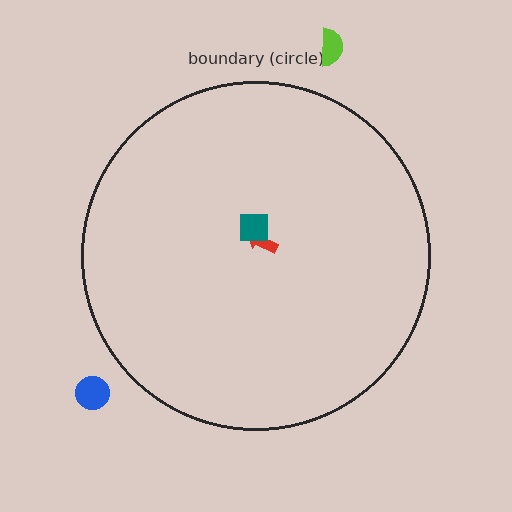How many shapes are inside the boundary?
2 inside, 2 outside.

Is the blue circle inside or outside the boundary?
Outside.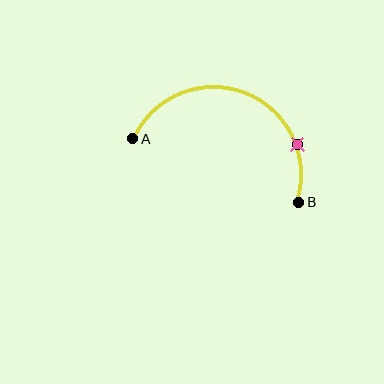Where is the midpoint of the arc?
The arc midpoint is the point on the curve farthest from the straight line joining A and B. It sits above that line.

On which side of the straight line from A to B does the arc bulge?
The arc bulges above the straight line connecting A and B.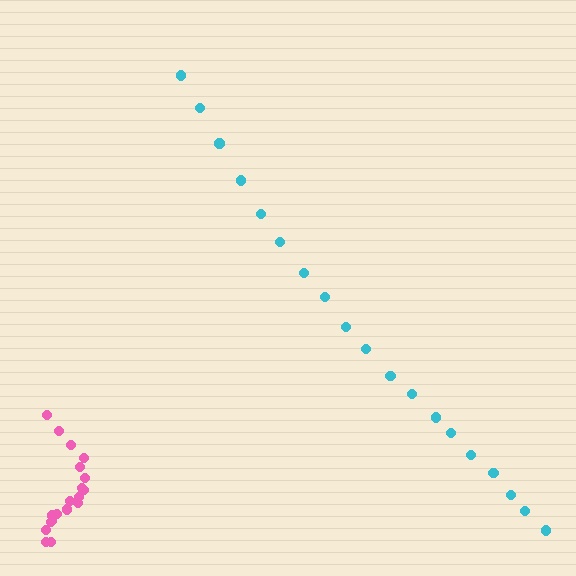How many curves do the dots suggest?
There are 2 distinct paths.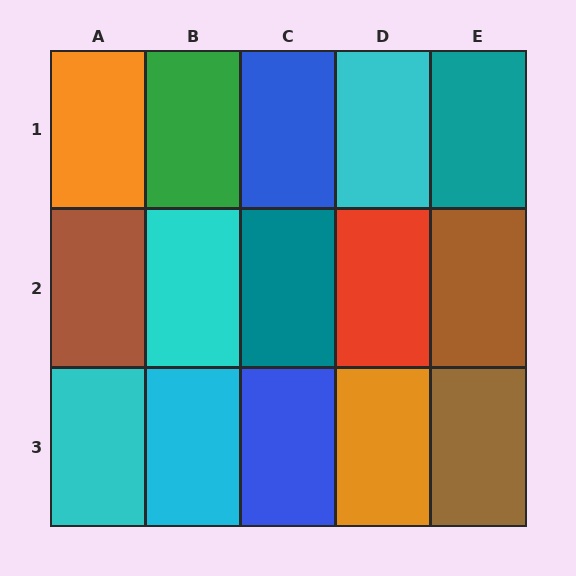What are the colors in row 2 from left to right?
Brown, cyan, teal, red, brown.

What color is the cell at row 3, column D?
Orange.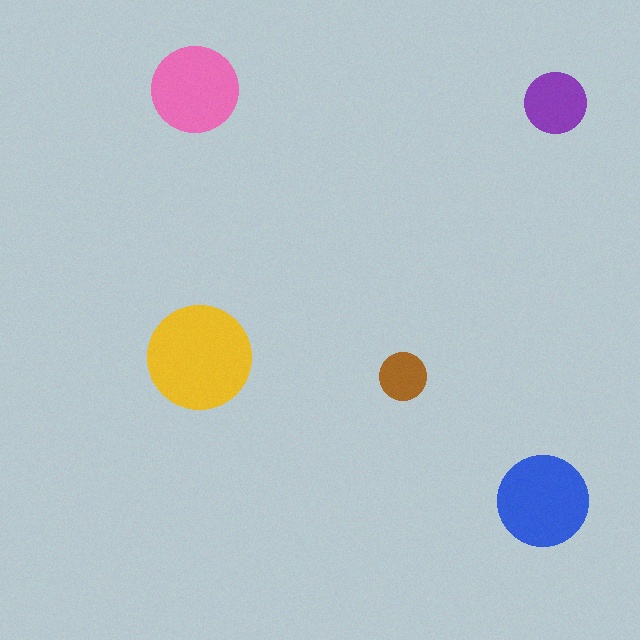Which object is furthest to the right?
The purple circle is rightmost.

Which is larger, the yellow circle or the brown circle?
The yellow one.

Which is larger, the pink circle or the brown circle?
The pink one.